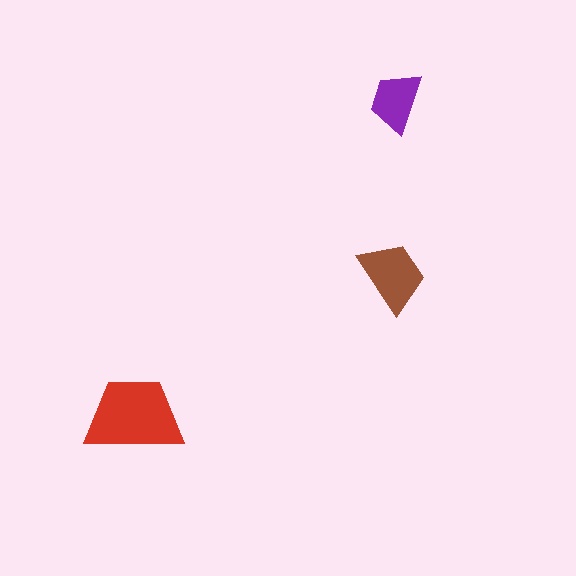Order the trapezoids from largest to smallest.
the red one, the brown one, the purple one.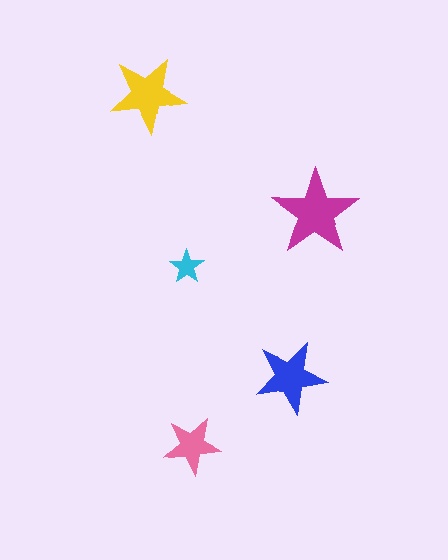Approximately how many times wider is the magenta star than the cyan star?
About 2.5 times wider.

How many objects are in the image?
There are 5 objects in the image.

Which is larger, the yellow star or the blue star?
The yellow one.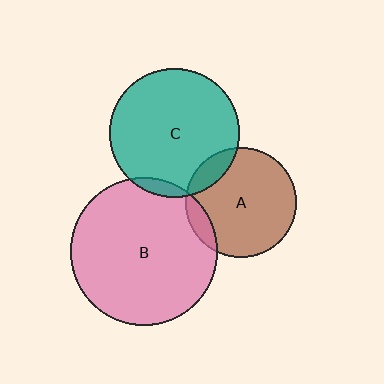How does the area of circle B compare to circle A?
Approximately 1.8 times.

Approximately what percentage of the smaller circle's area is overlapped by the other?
Approximately 5%.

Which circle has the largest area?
Circle B (pink).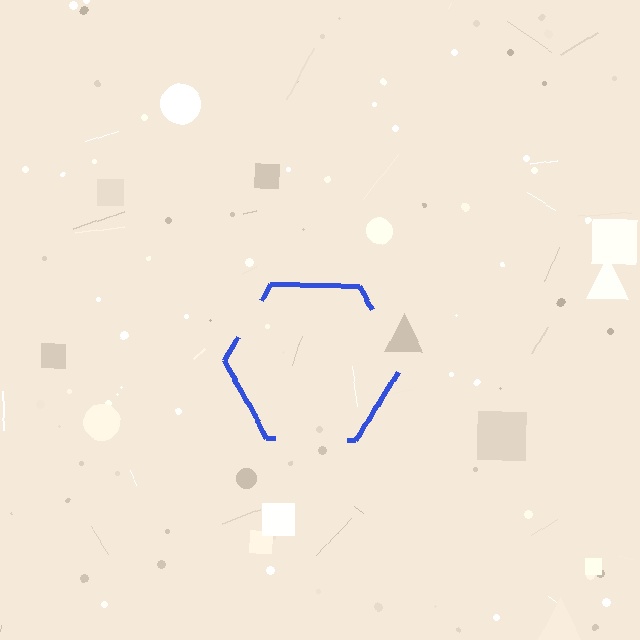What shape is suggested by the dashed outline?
The dashed outline suggests a hexagon.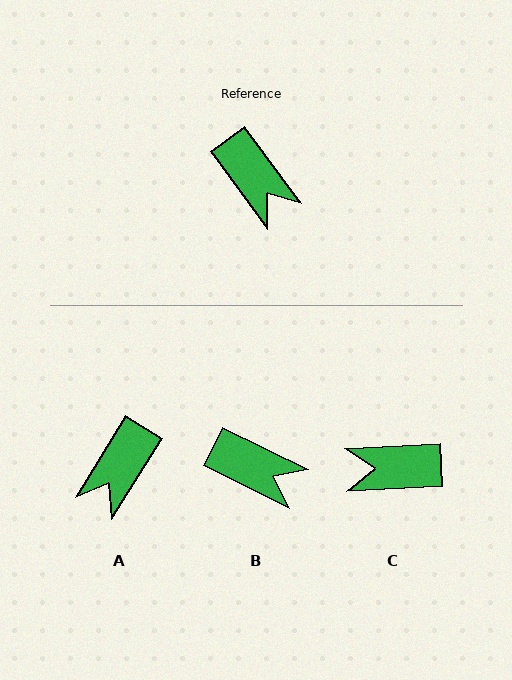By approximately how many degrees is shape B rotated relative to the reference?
Approximately 27 degrees counter-clockwise.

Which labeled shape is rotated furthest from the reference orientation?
C, about 123 degrees away.